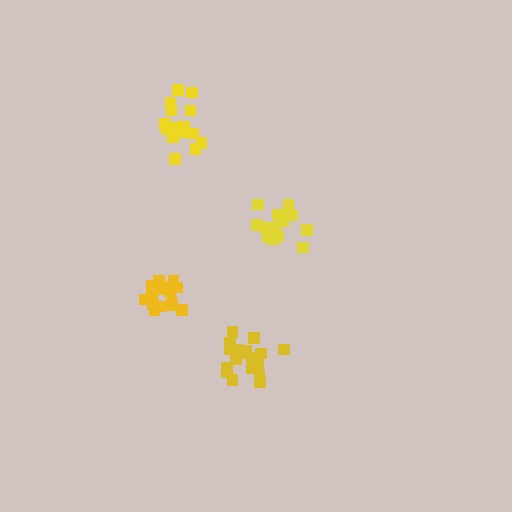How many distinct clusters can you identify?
There are 4 distinct clusters.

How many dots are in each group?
Group 1: 16 dots, Group 2: 19 dots, Group 3: 19 dots, Group 4: 18 dots (72 total).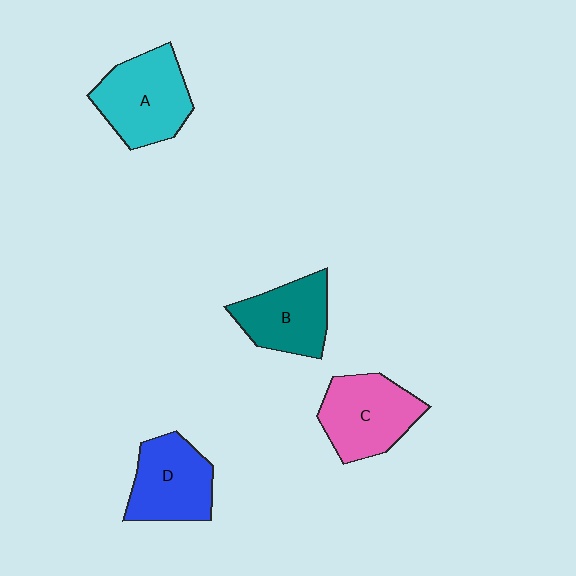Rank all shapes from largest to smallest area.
From largest to smallest: A (cyan), C (pink), D (blue), B (teal).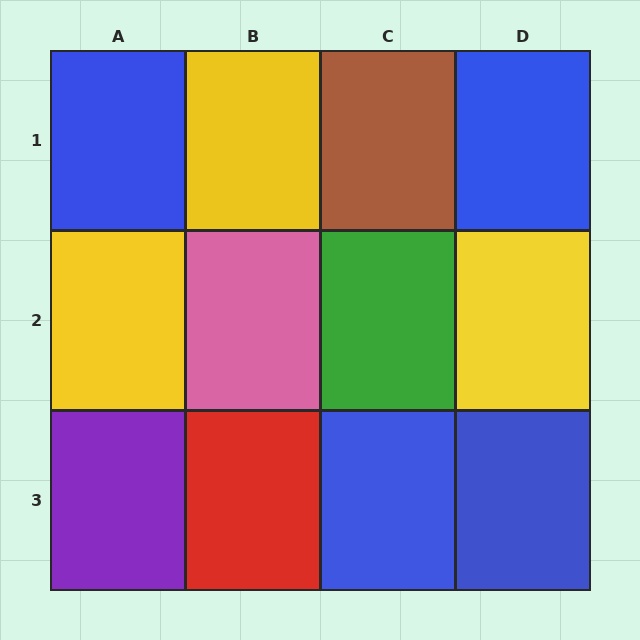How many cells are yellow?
3 cells are yellow.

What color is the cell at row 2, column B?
Pink.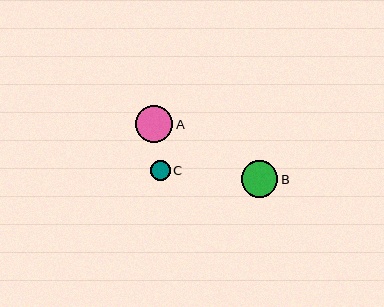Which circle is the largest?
Circle A is the largest with a size of approximately 37 pixels.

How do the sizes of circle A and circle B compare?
Circle A and circle B are approximately the same size.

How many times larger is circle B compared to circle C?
Circle B is approximately 1.9 times the size of circle C.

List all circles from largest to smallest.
From largest to smallest: A, B, C.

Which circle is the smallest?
Circle C is the smallest with a size of approximately 20 pixels.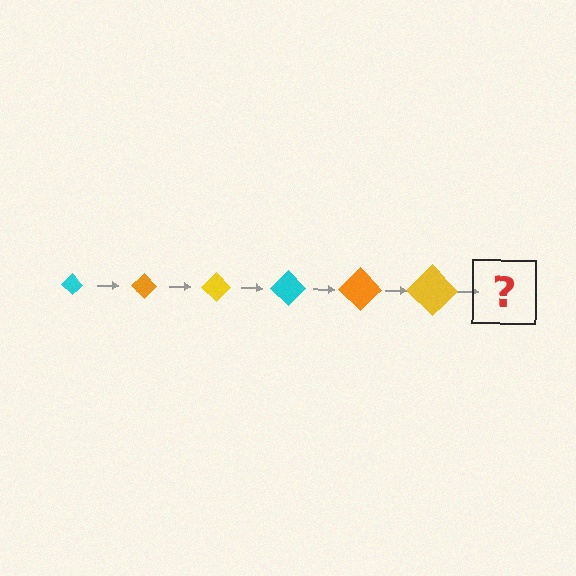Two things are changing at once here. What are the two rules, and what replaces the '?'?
The two rules are that the diamond grows larger each step and the color cycles through cyan, orange, and yellow. The '?' should be a cyan diamond, larger than the previous one.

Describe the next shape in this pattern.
It should be a cyan diamond, larger than the previous one.